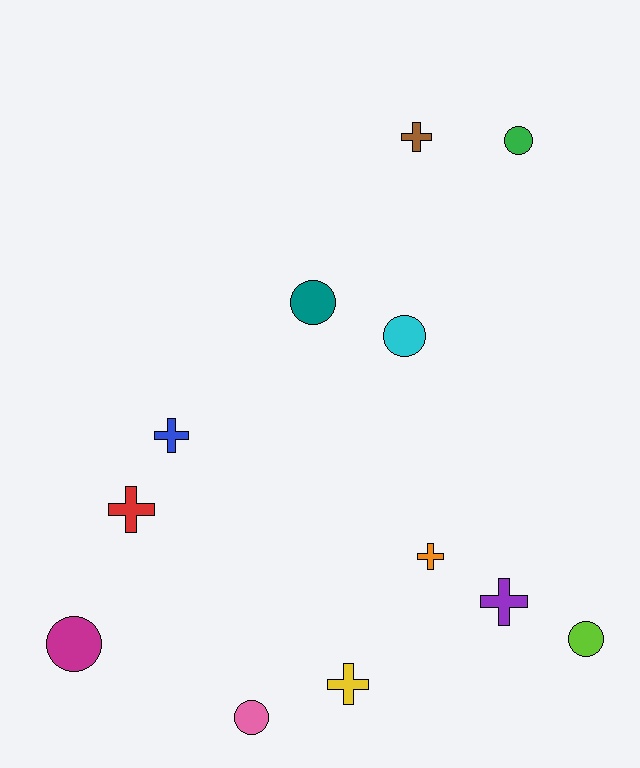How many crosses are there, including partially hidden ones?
There are 6 crosses.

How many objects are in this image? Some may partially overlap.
There are 12 objects.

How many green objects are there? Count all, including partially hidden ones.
There is 1 green object.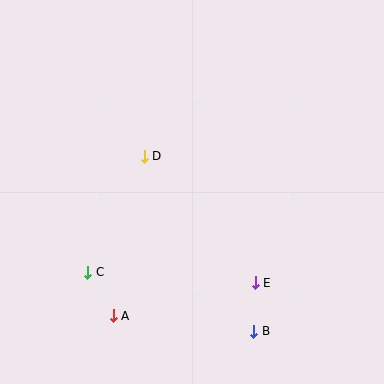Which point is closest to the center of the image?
Point D at (144, 156) is closest to the center.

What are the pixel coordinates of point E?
Point E is at (255, 283).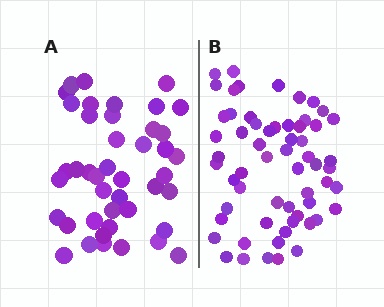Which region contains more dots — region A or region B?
Region B (the right region) has more dots.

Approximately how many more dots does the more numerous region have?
Region B has approximately 15 more dots than region A.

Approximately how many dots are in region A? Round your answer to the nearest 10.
About 40 dots. (The exact count is 43, which rounds to 40.)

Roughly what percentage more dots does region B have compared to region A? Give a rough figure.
About 40% more.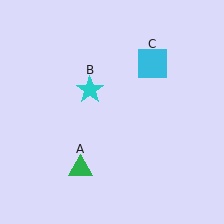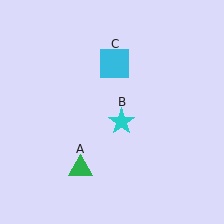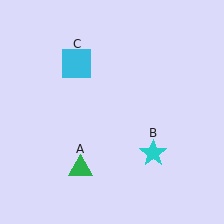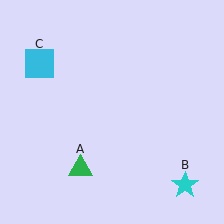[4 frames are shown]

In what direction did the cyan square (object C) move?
The cyan square (object C) moved left.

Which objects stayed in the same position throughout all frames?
Green triangle (object A) remained stationary.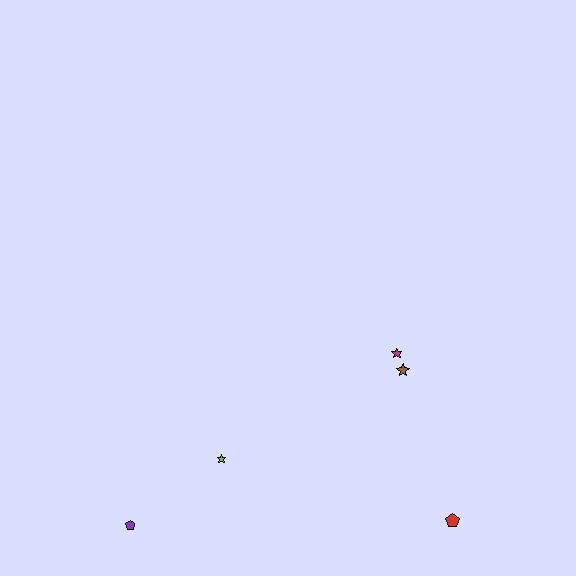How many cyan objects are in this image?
There are no cyan objects.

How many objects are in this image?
There are 5 objects.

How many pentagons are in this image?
There are 2 pentagons.